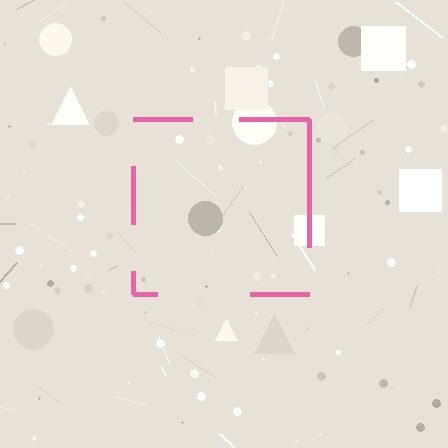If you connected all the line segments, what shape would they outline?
They would outline a square.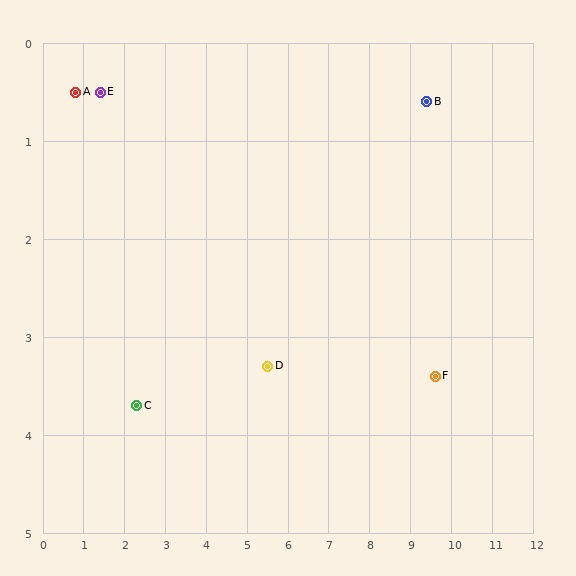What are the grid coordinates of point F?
Point F is at approximately (9.6, 3.4).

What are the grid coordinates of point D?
Point D is at approximately (5.5, 3.3).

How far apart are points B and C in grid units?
Points B and C are about 7.7 grid units apart.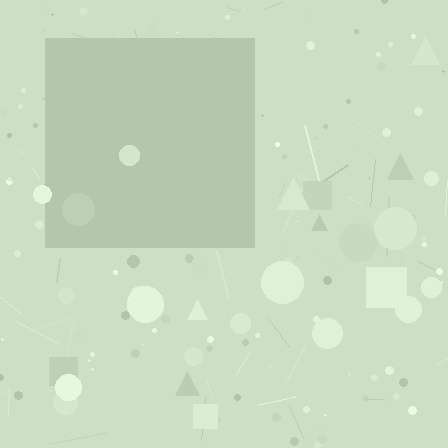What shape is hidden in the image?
A square is hidden in the image.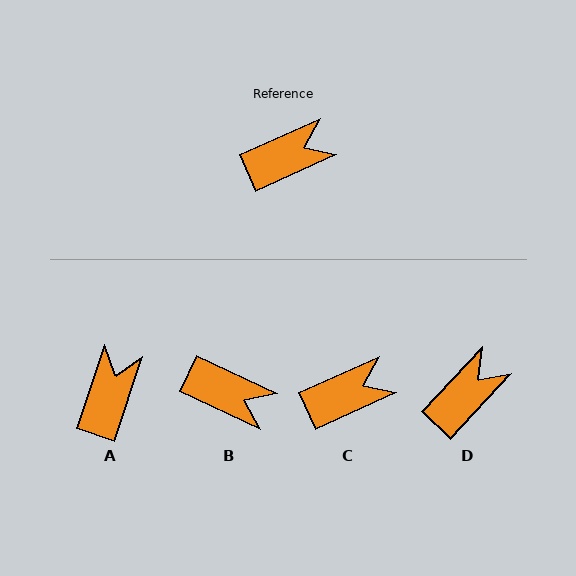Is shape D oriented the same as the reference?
No, it is off by about 23 degrees.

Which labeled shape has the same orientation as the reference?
C.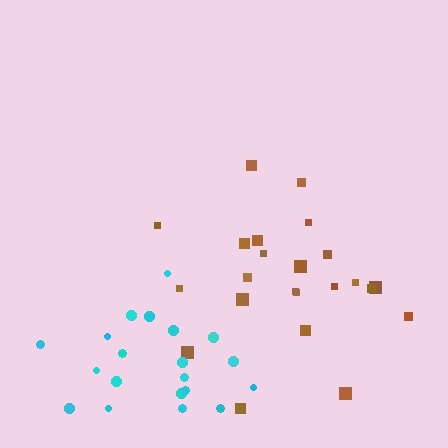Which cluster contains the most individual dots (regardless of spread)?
Brown (23).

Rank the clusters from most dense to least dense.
cyan, brown.